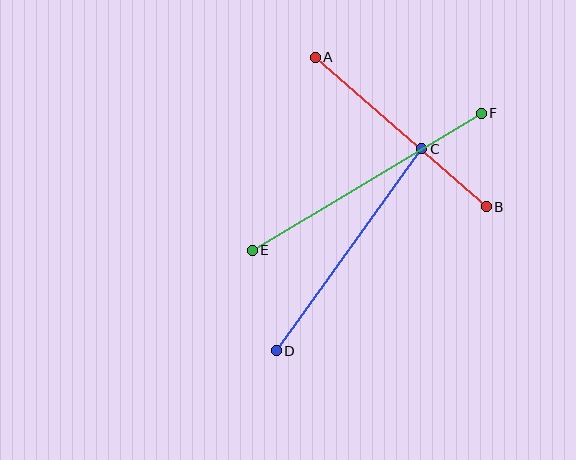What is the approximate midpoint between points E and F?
The midpoint is at approximately (367, 182) pixels.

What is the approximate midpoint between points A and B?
The midpoint is at approximately (401, 132) pixels.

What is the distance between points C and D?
The distance is approximately 249 pixels.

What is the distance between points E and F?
The distance is approximately 267 pixels.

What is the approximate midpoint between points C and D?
The midpoint is at approximately (349, 250) pixels.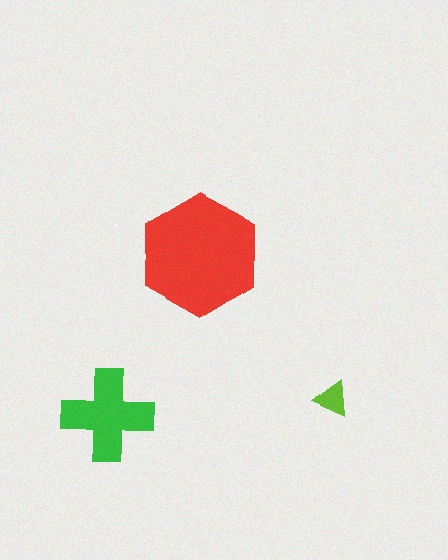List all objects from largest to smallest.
The red hexagon, the green cross, the lime triangle.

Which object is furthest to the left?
The green cross is leftmost.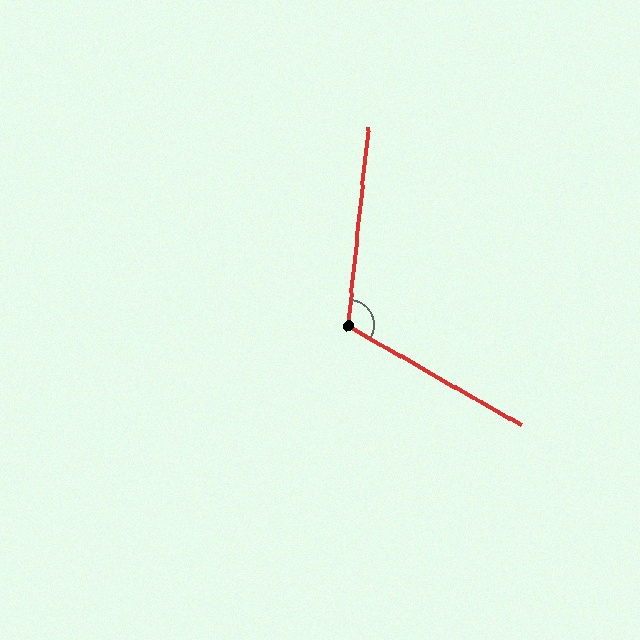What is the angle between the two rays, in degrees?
Approximately 114 degrees.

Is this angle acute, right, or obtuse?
It is obtuse.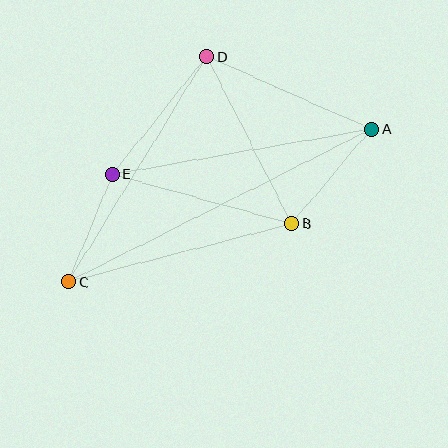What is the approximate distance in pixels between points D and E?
The distance between D and E is approximately 151 pixels.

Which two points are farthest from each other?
Points A and C are farthest from each other.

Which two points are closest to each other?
Points C and E are closest to each other.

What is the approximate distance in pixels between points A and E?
The distance between A and E is approximately 263 pixels.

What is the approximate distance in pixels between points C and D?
The distance between C and D is approximately 264 pixels.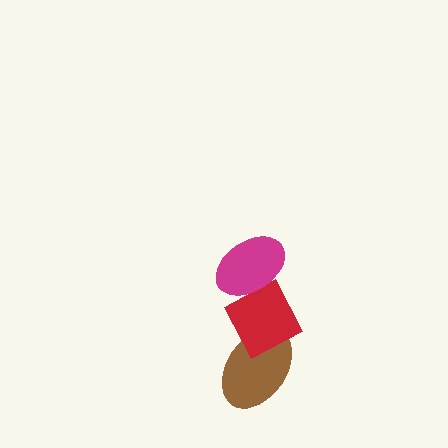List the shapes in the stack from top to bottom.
From top to bottom: the magenta ellipse, the red diamond, the brown ellipse.